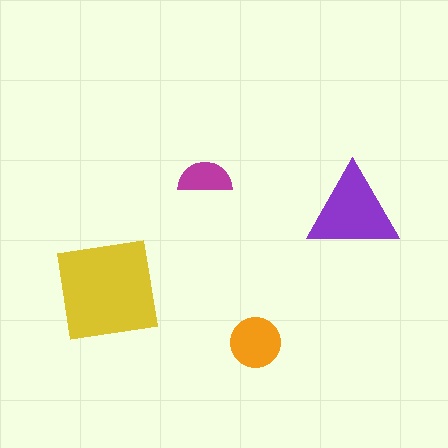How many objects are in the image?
There are 4 objects in the image.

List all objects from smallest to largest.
The magenta semicircle, the orange circle, the purple triangle, the yellow square.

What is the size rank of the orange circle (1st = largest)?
3rd.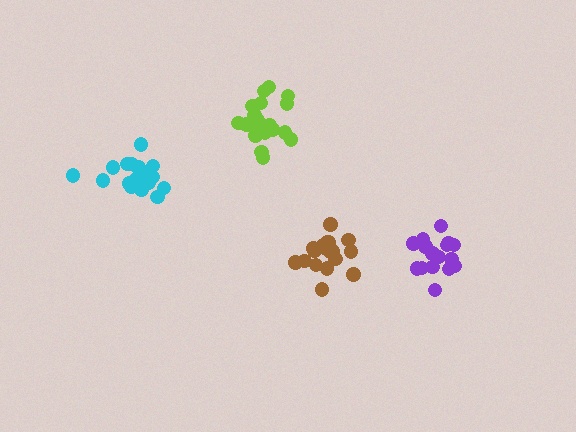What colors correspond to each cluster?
The clusters are colored: purple, lime, brown, cyan.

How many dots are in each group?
Group 1: 16 dots, Group 2: 19 dots, Group 3: 19 dots, Group 4: 19 dots (73 total).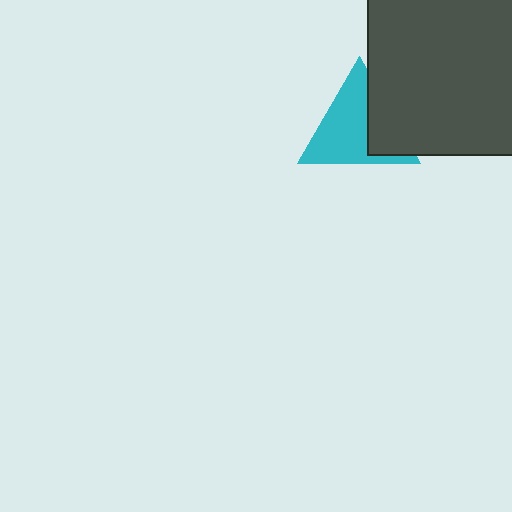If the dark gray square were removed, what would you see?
You would see the complete cyan triangle.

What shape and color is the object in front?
The object in front is a dark gray square.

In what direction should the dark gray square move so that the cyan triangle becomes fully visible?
The dark gray square should move right. That is the shortest direction to clear the overlap and leave the cyan triangle fully visible.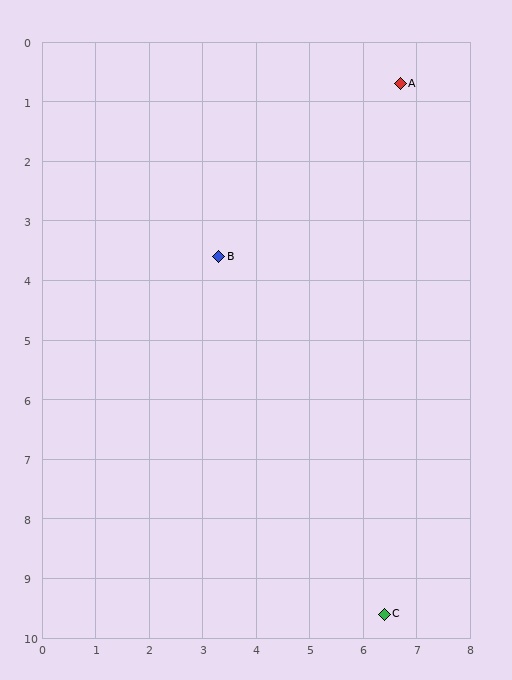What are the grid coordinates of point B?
Point B is at approximately (3.3, 3.6).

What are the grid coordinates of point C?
Point C is at approximately (6.4, 9.6).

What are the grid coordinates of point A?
Point A is at approximately (6.7, 0.7).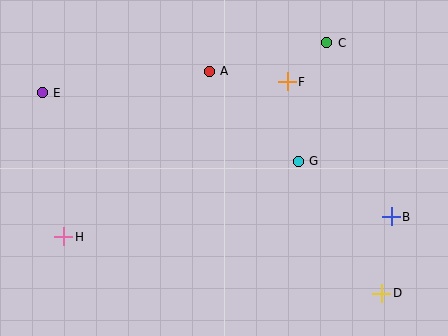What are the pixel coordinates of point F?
Point F is at (287, 82).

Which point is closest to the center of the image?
Point G at (298, 161) is closest to the center.